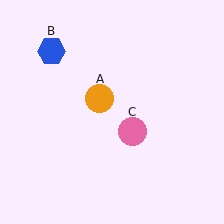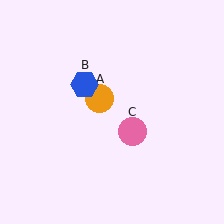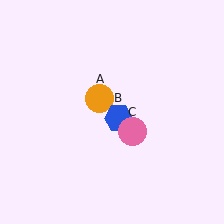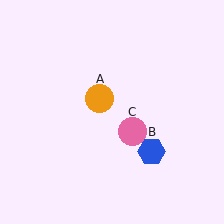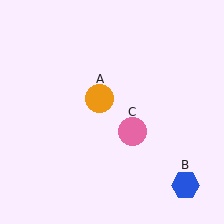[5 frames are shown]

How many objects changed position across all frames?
1 object changed position: blue hexagon (object B).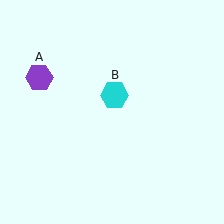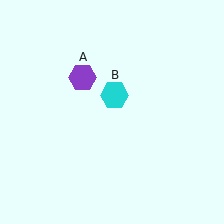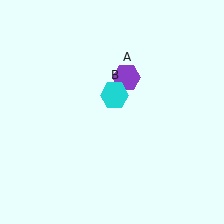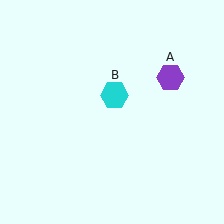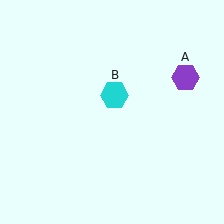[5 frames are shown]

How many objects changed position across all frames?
1 object changed position: purple hexagon (object A).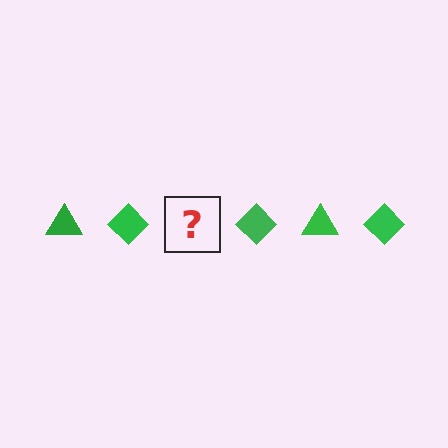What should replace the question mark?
The question mark should be replaced with a green triangle.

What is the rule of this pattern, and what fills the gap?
The rule is that the pattern cycles through triangle, diamond shapes in green. The gap should be filled with a green triangle.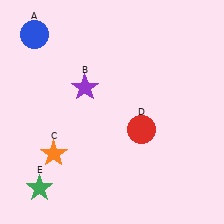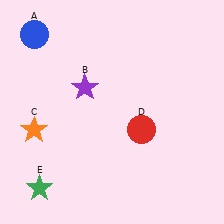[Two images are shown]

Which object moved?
The orange star (C) moved up.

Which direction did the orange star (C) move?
The orange star (C) moved up.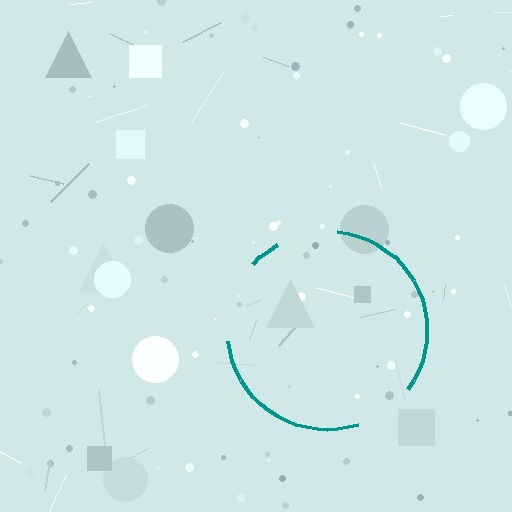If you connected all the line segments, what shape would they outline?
They would outline a circle.